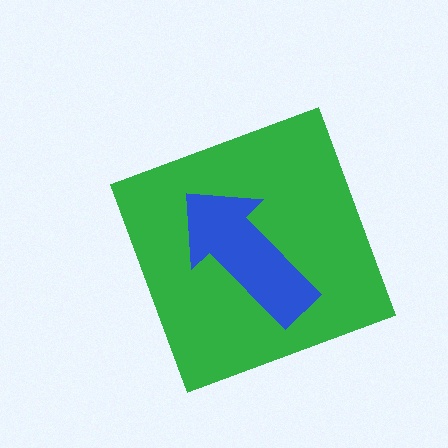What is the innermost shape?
The blue arrow.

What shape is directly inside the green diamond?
The blue arrow.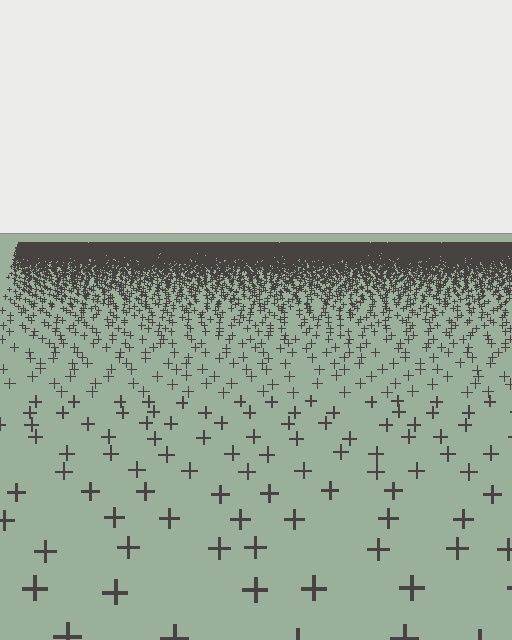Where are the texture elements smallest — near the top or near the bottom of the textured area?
Near the top.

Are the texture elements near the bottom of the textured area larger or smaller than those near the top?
Larger. Near the bottom, elements are closer to the viewer and appear at a bigger on-screen size.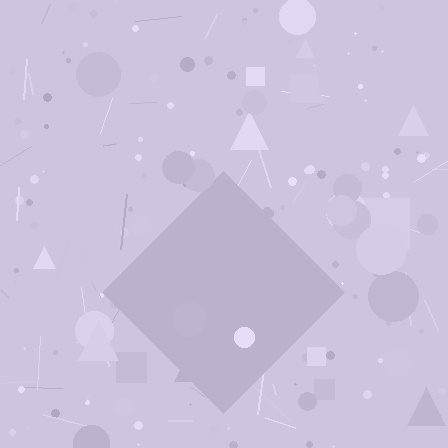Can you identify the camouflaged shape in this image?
The camouflaged shape is a diamond.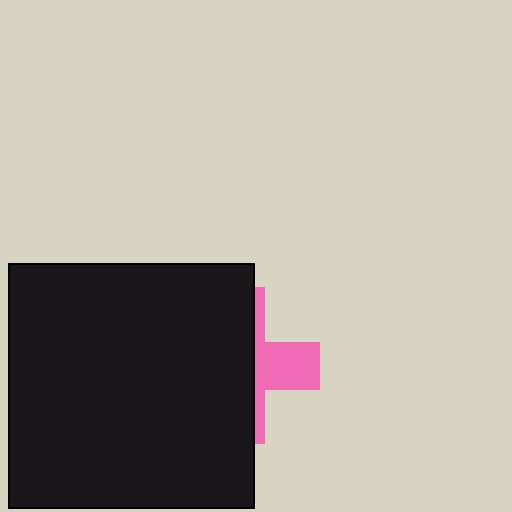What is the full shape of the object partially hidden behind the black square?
The partially hidden object is a pink cross.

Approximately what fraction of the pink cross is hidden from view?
Roughly 67% of the pink cross is hidden behind the black square.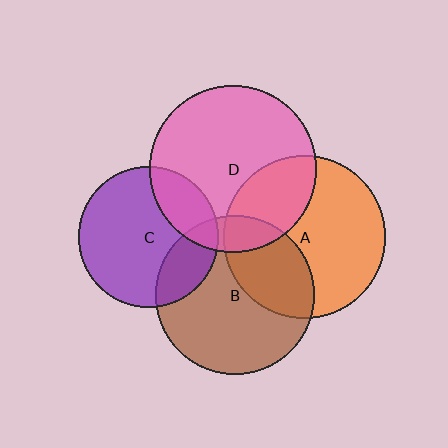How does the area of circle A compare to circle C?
Approximately 1.3 times.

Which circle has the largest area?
Circle D (pink).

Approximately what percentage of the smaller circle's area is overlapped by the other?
Approximately 15%.